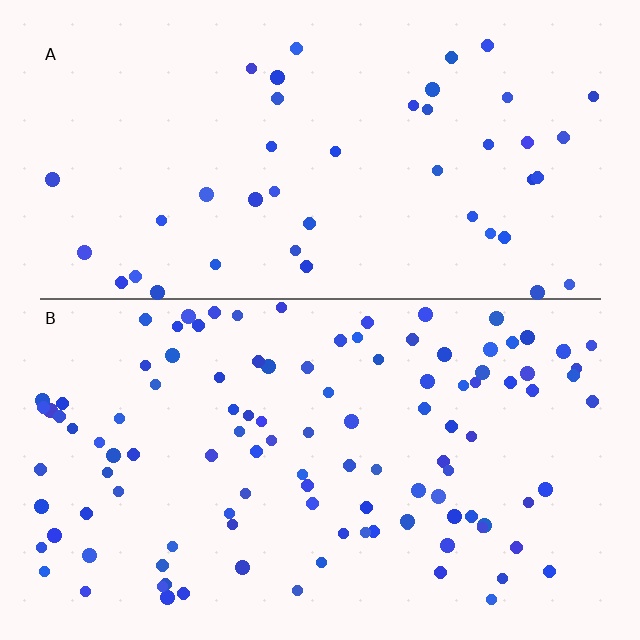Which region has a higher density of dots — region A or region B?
B (the bottom).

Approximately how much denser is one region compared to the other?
Approximately 2.5× — region B over region A.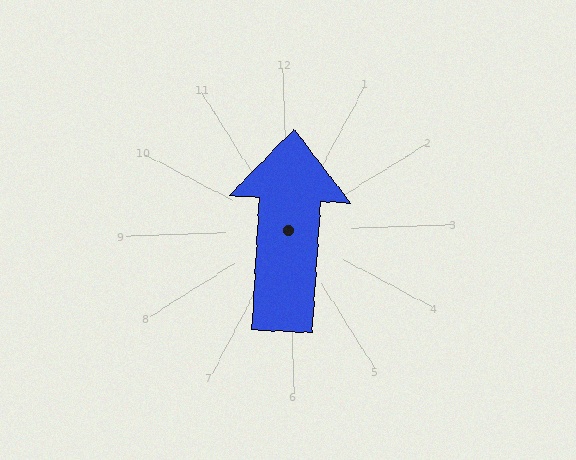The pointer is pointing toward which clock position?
Roughly 12 o'clock.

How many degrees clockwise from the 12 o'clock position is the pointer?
Approximately 5 degrees.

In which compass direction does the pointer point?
North.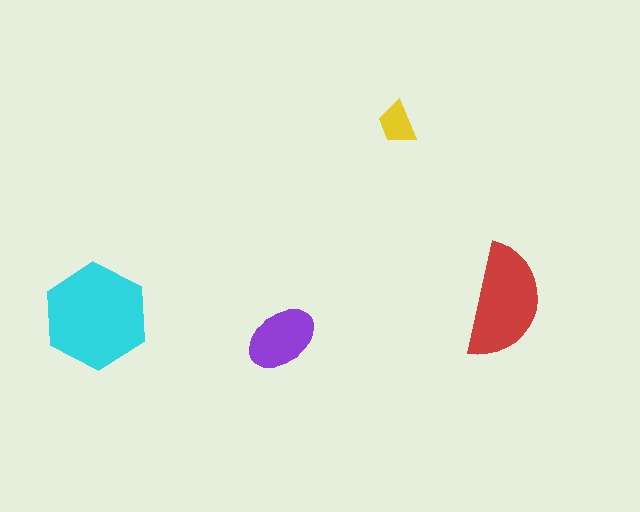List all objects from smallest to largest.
The yellow trapezoid, the purple ellipse, the red semicircle, the cyan hexagon.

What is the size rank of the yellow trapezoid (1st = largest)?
4th.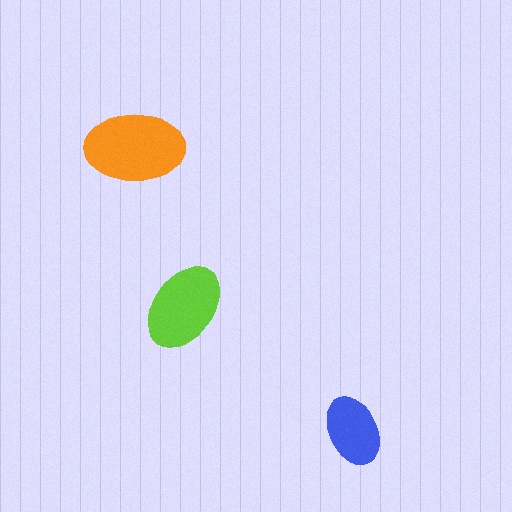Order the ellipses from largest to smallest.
the orange one, the lime one, the blue one.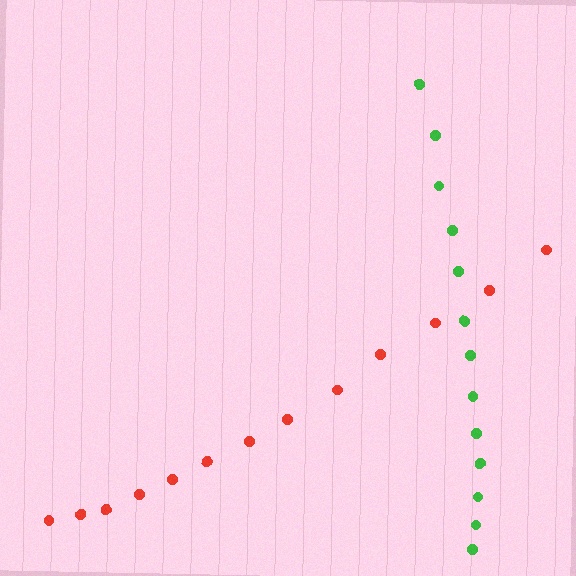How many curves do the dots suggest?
There are 2 distinct paths.